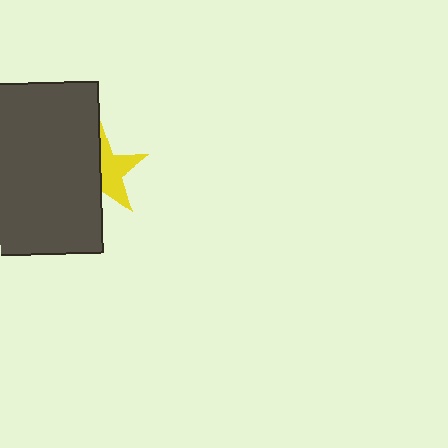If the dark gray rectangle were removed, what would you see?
You would see the complete yellow star.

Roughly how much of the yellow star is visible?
About half of it is visible (roughly 50%).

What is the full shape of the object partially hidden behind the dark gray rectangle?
The partially hidden object is a yellow star.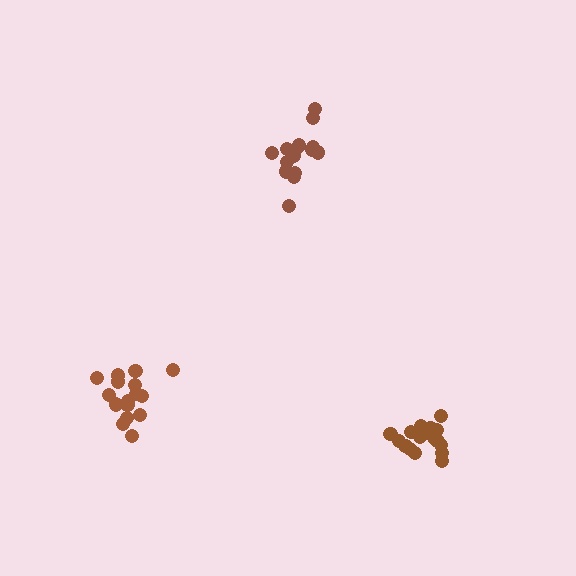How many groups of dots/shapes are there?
There are 3 groups.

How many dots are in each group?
Group 1: 17 dots, Group 2: 16 dots, Group 3: 15 dots (48 total).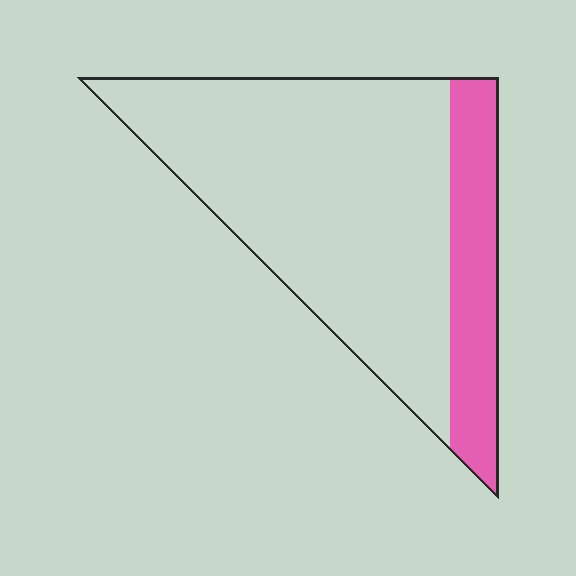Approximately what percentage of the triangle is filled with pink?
Approximately 20%.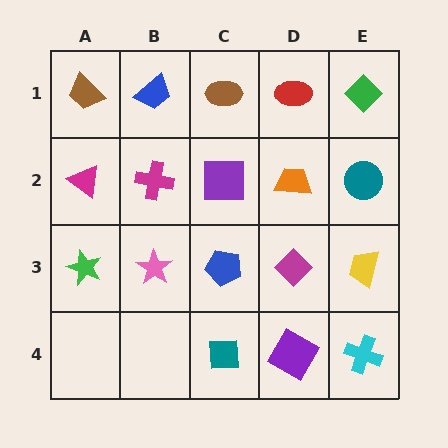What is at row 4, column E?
A cyan cross.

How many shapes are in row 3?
5 shapes.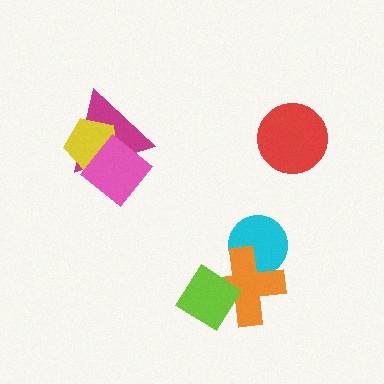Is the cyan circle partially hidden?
Yes, it is partially covered by another shape.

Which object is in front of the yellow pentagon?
The pink diamond is in front of the yellow pentagon.